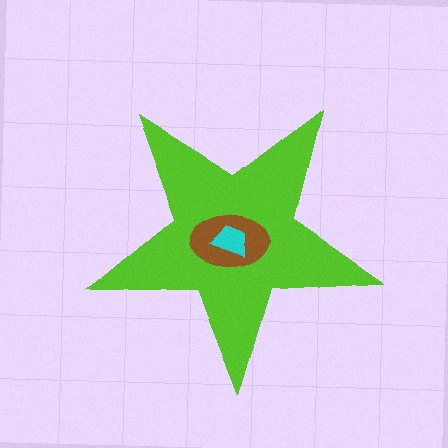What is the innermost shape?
The cyan trapezoid.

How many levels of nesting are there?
3.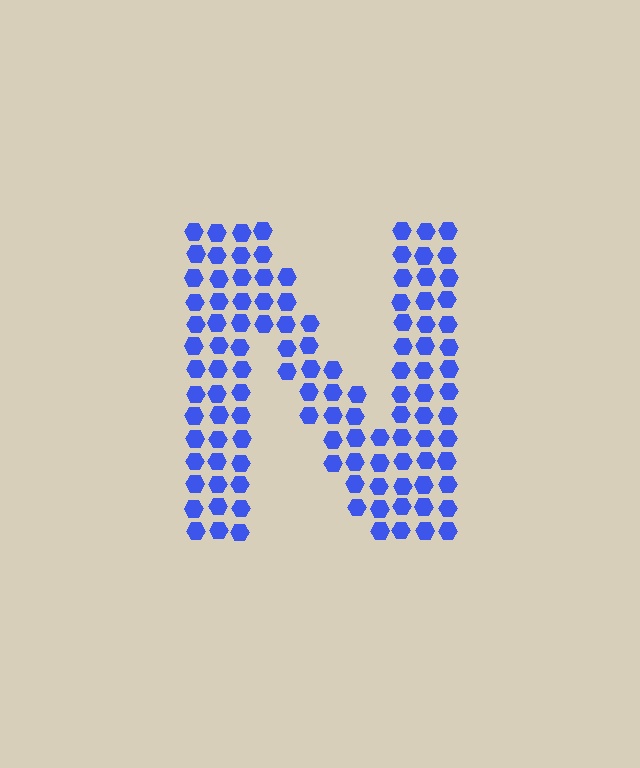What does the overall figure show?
The overall figure shows the letter N.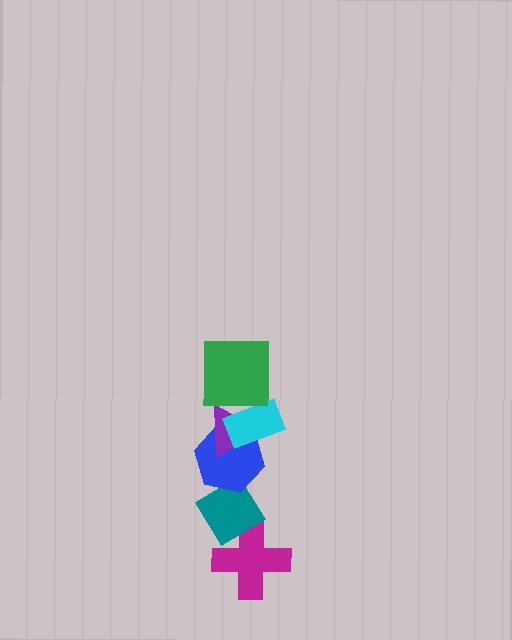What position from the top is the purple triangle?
The purple triangle is 3rd from the top.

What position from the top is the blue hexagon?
The blue hexagon is 4th from the top.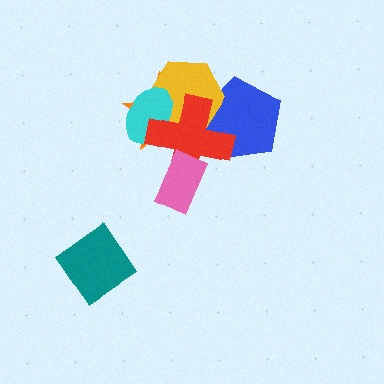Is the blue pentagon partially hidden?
Yes, it is partially covered by another shape.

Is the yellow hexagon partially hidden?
Yes, it is partially covered by another shape.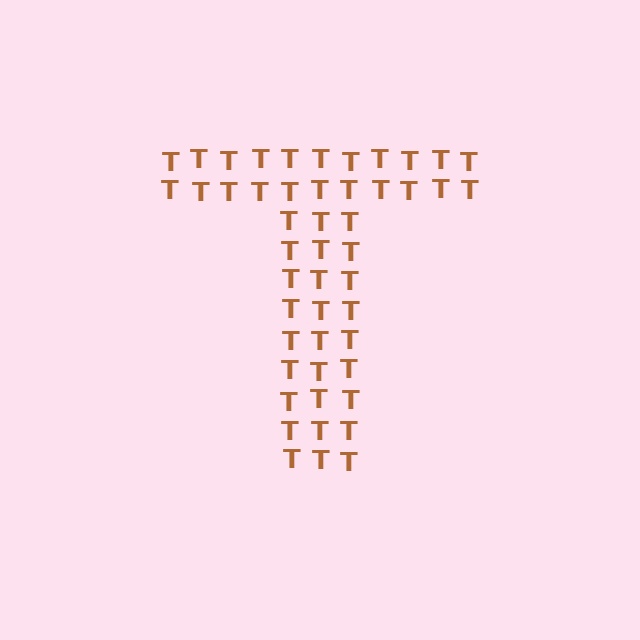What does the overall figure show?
The overall figure shows the letter T.